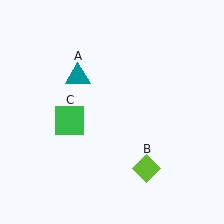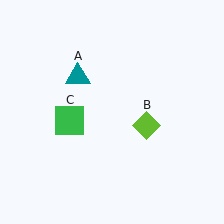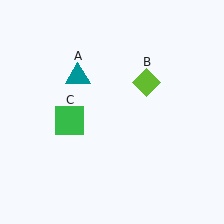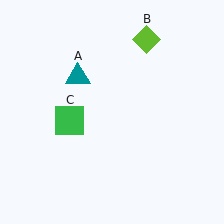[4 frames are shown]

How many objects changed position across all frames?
1 object changed position: lime diamond (object B).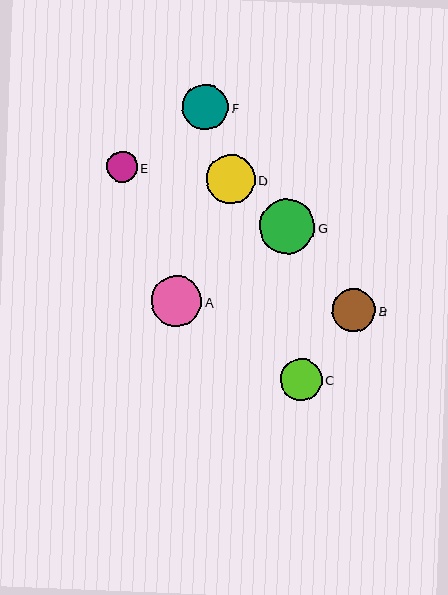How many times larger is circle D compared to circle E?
Circle D is approximately 1.6 times the size of circle E.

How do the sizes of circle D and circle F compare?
Circle D and circle F are approximately the same size.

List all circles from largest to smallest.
From largest to smallest: G, A, D, F, B, C, E.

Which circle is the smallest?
Circle E is the smallest with a size of approximately 31 pixels.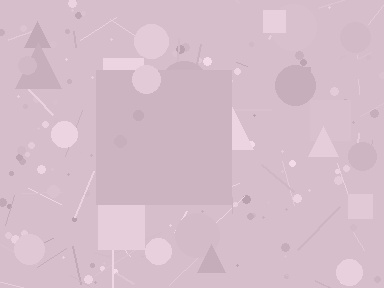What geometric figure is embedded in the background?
A square is embedded in the background.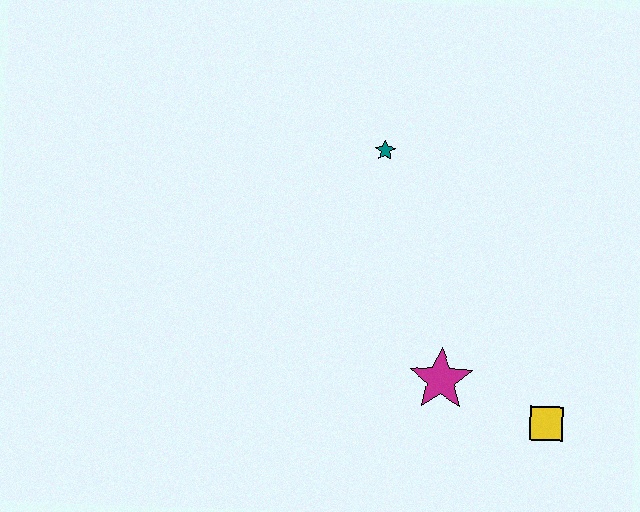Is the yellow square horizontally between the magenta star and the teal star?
No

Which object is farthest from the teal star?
The yellow square is farthest from the teal star.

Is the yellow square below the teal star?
Yes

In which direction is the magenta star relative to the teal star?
The magenta star is below the teal star.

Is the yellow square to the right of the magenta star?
Yes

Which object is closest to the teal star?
The magenta star is closest to the teal star.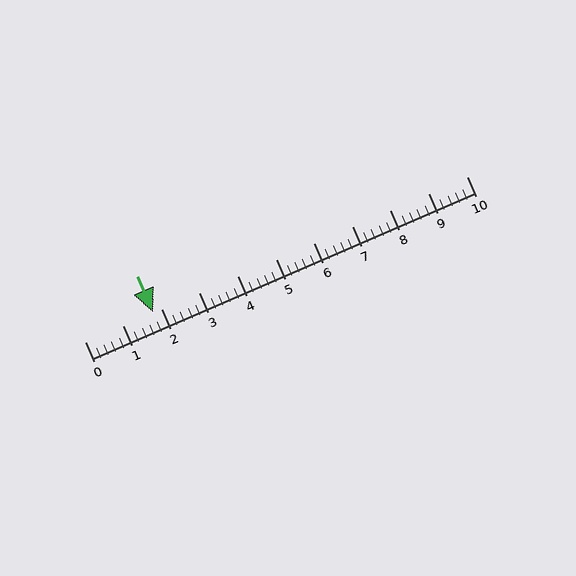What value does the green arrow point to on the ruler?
The green arrow points to approximately 1.8.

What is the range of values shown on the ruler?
The ruler shows values from 0 to 10.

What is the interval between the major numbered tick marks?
The major tick marks are spaced 1 units apart.